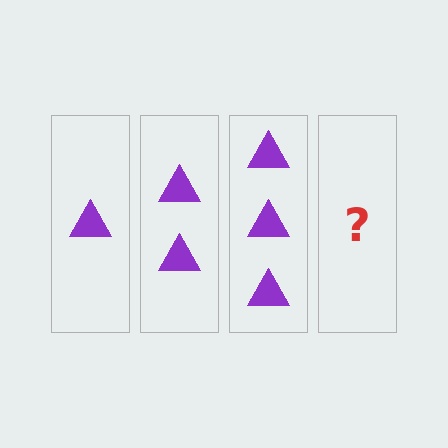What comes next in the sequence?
The next element should be 4 triangles.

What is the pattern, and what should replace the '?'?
The pattern is that each step adds one more triangle. The '?' should be 4 triangles.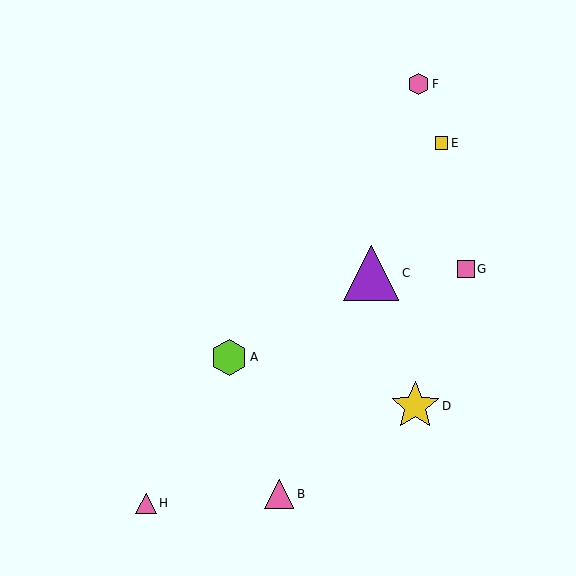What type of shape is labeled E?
Shape E is a yellow square.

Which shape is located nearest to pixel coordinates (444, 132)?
The yellow square (labeled E) at (441, 143) is nearest to that location.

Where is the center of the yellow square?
The center of the yellow square is at (441, 143).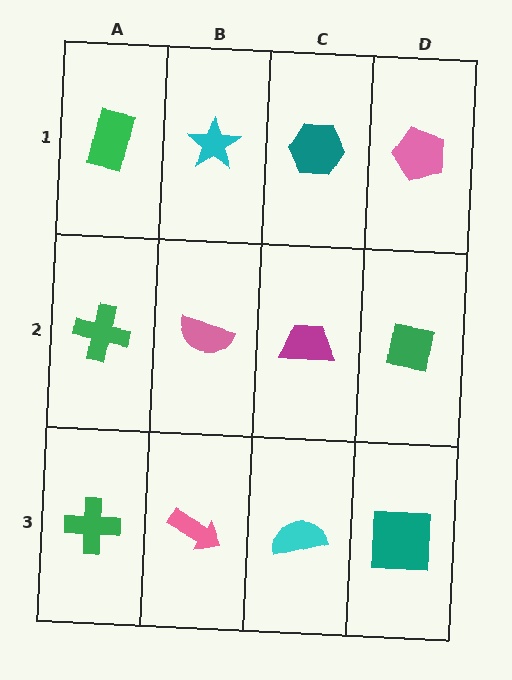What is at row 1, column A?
A green rectangle.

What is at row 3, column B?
A pink arrow.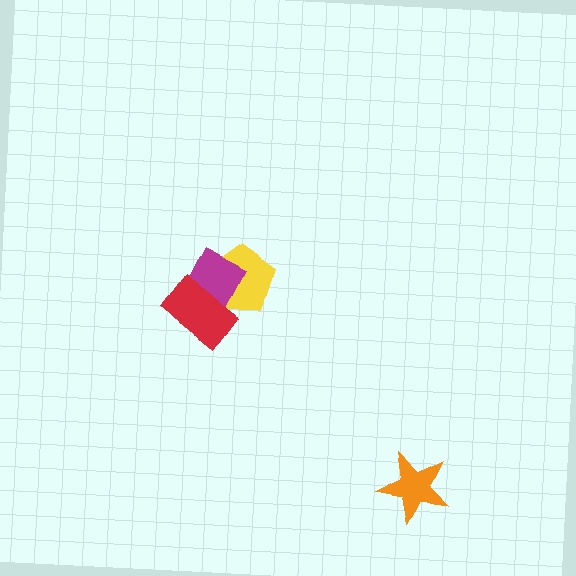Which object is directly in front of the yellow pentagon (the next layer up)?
The magenta diamond is directly in front of the yellow pentagon.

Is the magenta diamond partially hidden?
Yes, it is partially covered by another shape.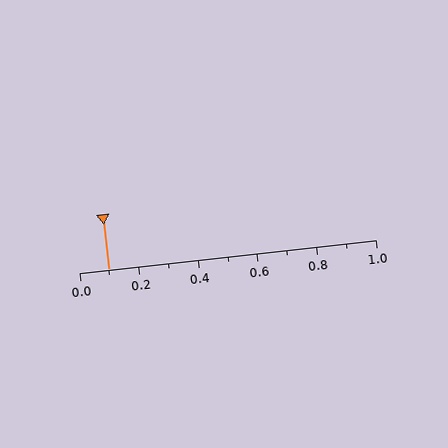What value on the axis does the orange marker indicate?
The marker indicates approximately 0.1.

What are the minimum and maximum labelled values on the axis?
The axis runs from 0.0 to 1.0.